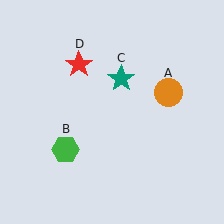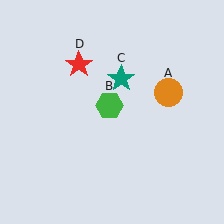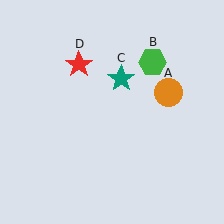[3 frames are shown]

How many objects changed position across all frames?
1 object changed position: green hexagon (object B).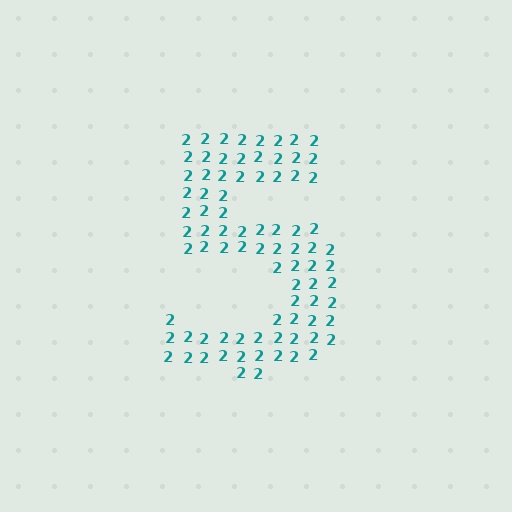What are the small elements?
The small elements are digit 2's.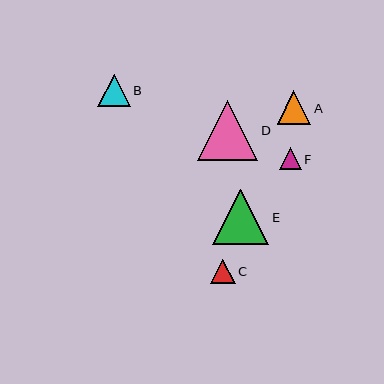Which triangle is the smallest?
Triangle F is the smallest with a size of approximately 22 pixels.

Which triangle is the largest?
Triangle D is the largest with a size of approximately 60 pixels.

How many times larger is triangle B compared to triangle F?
Triangle B is approximately 1.5 times the size of triangle F.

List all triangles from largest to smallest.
From largest to smallest: D, E, A, B, C, F.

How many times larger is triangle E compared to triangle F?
Triangle E is approximately 2.6 times the size of triangle F.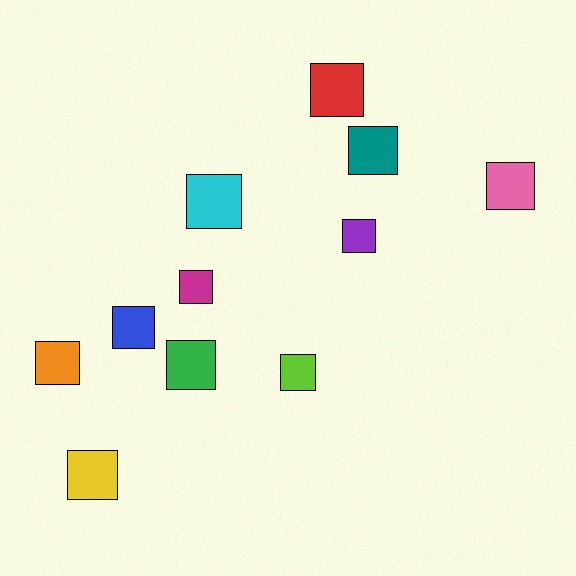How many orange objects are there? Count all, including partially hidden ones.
There is 1 orange object.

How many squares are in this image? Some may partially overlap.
There are 11 squares.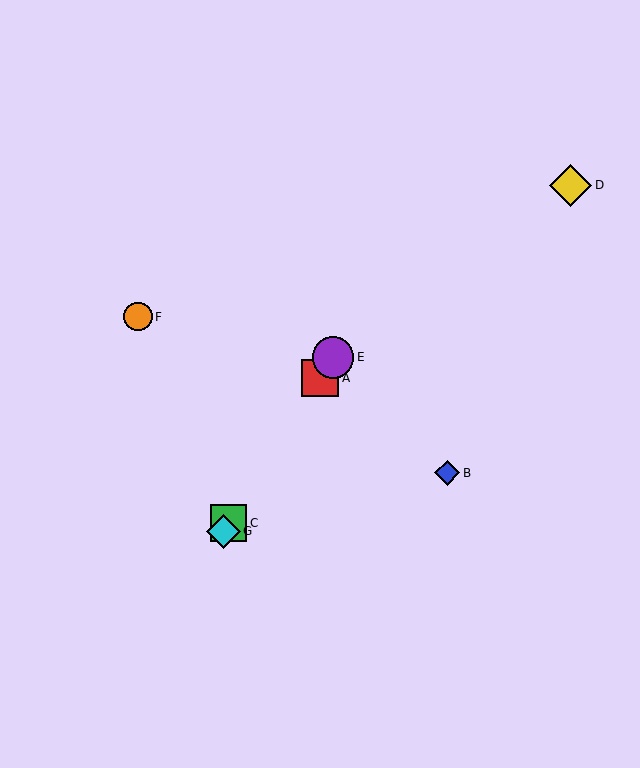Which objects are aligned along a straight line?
Objects A, C, E, G are aligned along a straight line.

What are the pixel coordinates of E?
Object E is at (333, 357).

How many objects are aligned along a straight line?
4 objects (A, C, E, G) are aligned along a straight line.